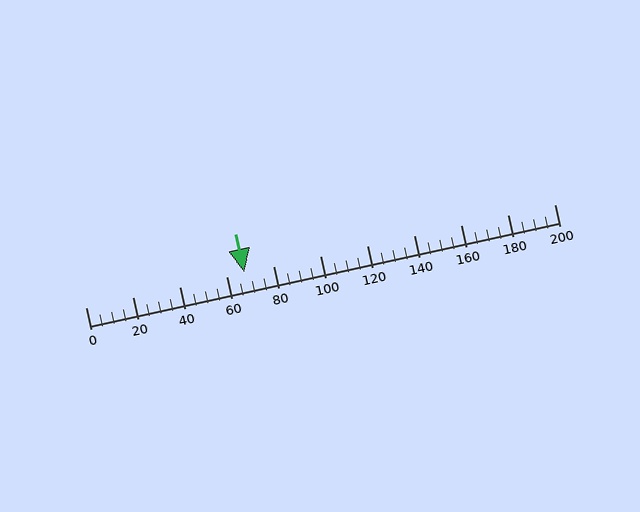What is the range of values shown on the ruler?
The ruler shows values from 0 to 200.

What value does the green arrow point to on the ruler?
The green arrow points to approximately 68.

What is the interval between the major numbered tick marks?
The major tick marks are spaced 20 units apart.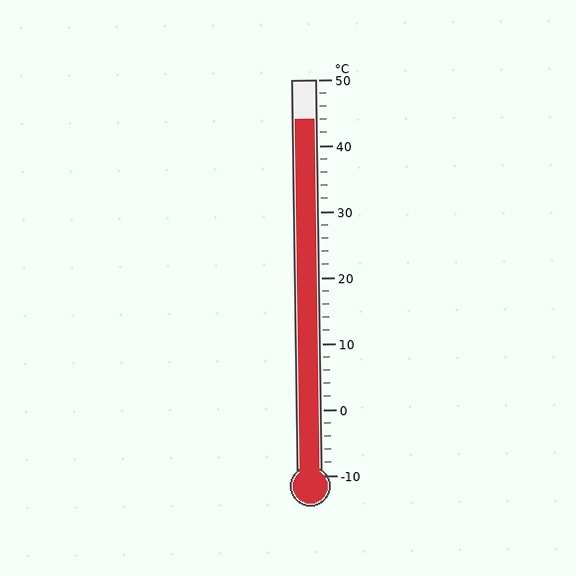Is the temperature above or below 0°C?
The temperature is above 0°C.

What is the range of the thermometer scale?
The thermometer scale ranges from -10°C to 50°C.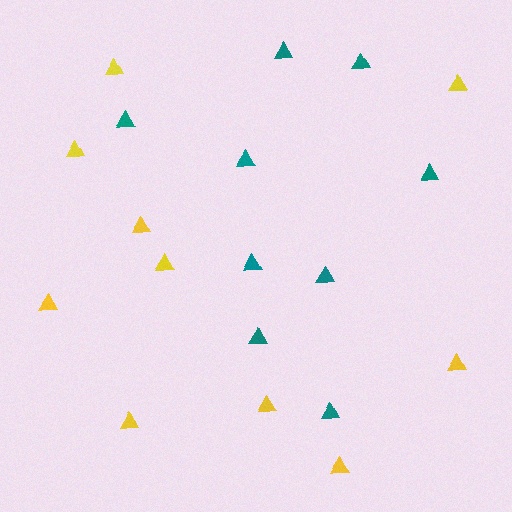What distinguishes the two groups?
There are 2 groups: one group of teal triangles (9) and one group of yellow triangles (10).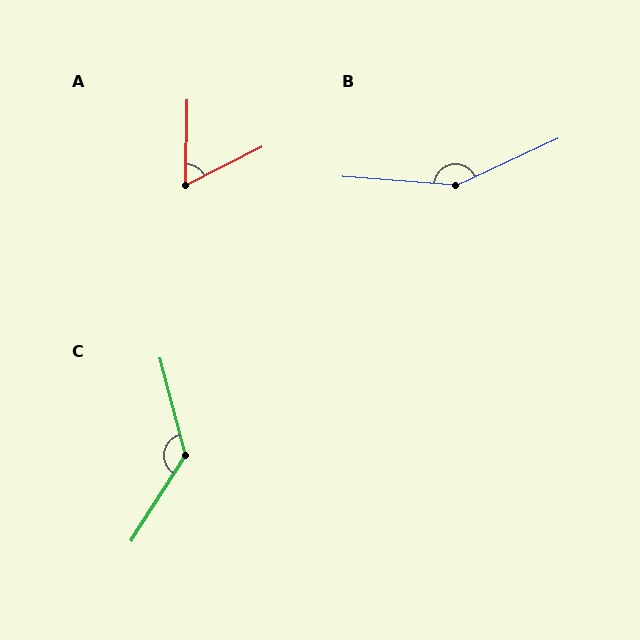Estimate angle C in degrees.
Approximately 133 degrees.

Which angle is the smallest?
A, at approximately 62 degrees.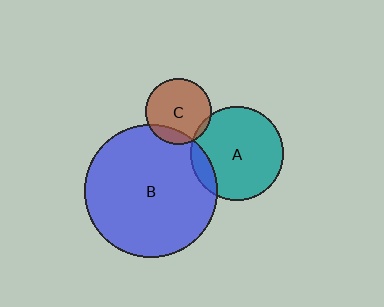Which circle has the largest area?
Circle B (blue).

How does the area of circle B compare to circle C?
Approximately 4.0 times.